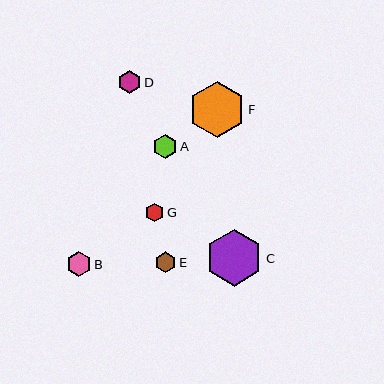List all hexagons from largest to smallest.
From largest to smallest: C, F, B, A, D, E, G.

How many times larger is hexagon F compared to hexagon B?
Hexagon F is approximately 2.3 times the size of hexagon B.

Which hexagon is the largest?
Hexagon C is the largest with a size of approximately 57 pixels.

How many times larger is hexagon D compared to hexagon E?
Hexagon D is approximately 1.1 times the size of hexagon E.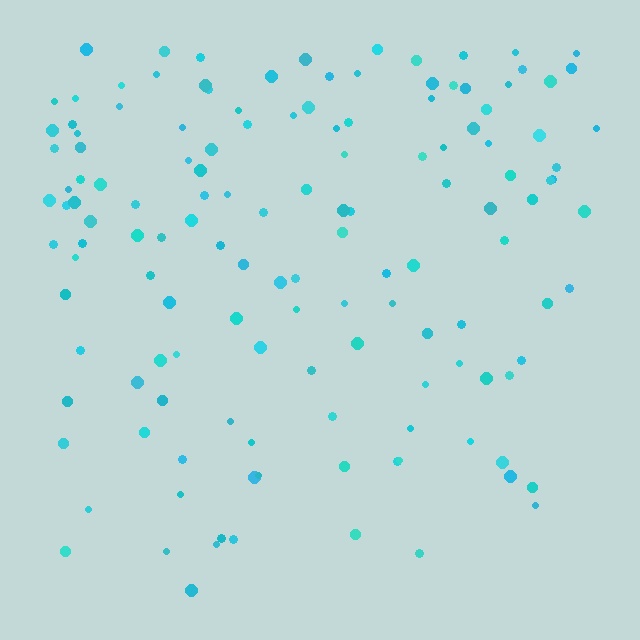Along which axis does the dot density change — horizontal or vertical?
Vertical.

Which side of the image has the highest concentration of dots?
The top.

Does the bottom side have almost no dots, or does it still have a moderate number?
Still a moderate number, just noticeably fewer than the top.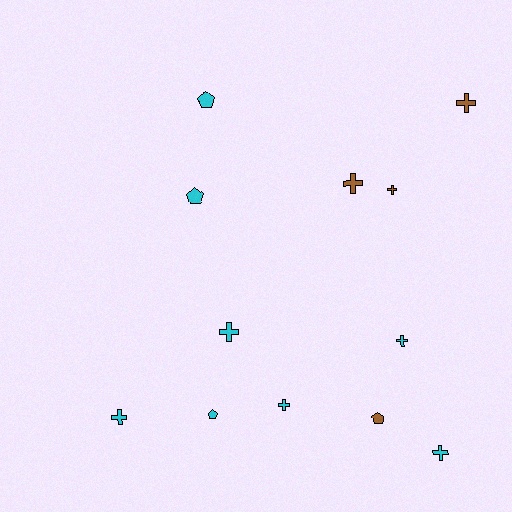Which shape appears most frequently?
Cross, with 8 objects.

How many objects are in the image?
There are 12 objects.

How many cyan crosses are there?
There are 5 cyan crosses.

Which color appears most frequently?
Cyan, with 8 objects.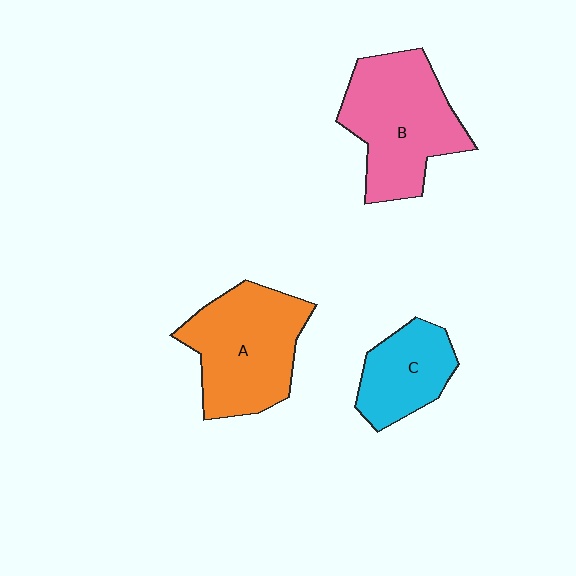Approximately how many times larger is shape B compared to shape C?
Approximately 1.7 times.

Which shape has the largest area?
Shape B (pink).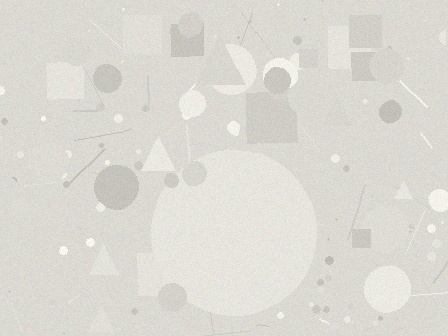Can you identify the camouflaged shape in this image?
The camouflaged shape is a circle.